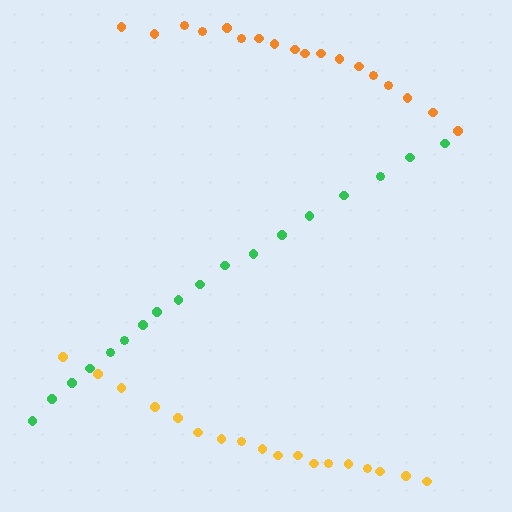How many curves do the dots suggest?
There are 3 distinct paths.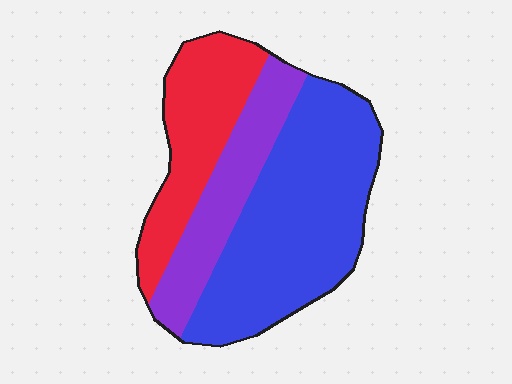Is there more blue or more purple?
Blue.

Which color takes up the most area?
Blue, at roughly 50%.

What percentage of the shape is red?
Red takes up about one quarter (1/4) of the shape.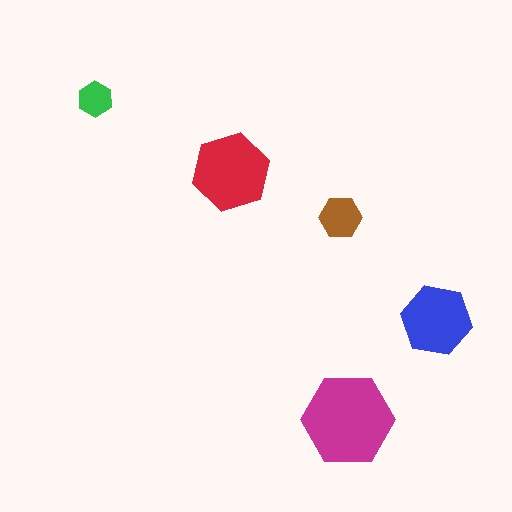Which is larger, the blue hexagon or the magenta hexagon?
The magenta one.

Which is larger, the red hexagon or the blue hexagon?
The red one.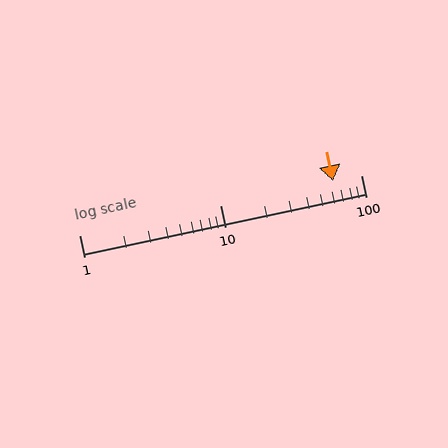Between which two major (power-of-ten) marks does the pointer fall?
The pointer is between 10 and 100.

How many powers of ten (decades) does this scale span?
The scale spans 2 decades, from 1 to 100.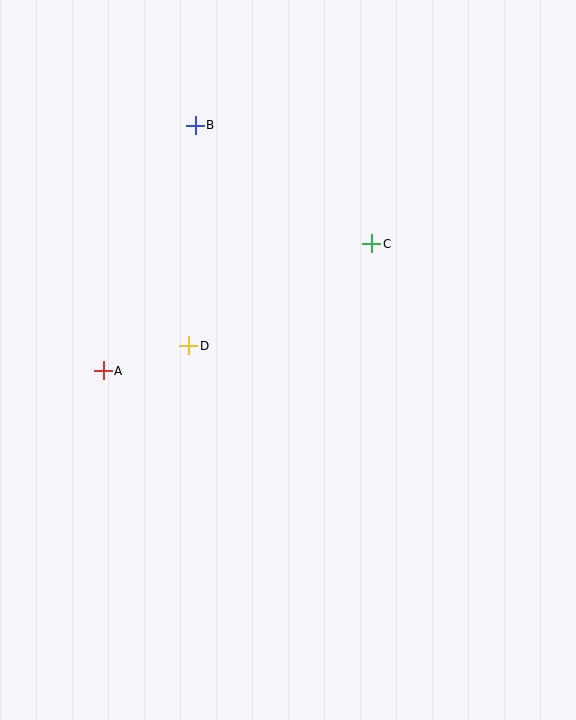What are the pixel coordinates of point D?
Point D is at (189, 346).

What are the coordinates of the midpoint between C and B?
The midpoint between C and B is at (284, 184).